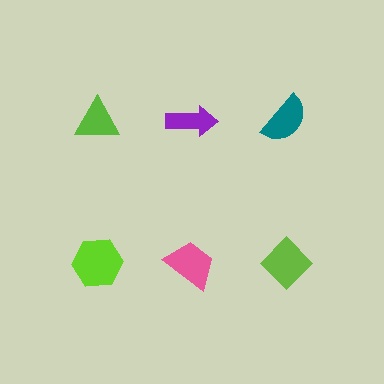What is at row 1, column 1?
A lime triangle.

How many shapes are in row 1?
3 shapes.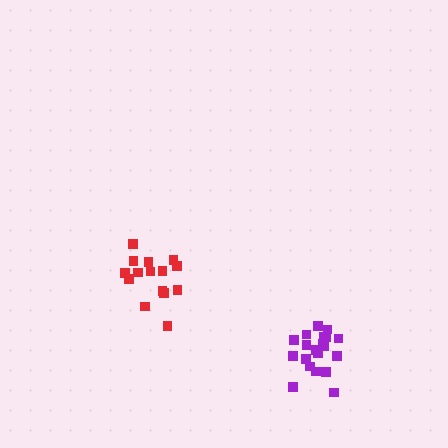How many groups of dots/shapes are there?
There are 2 groups.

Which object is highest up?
The red cluster is topmost.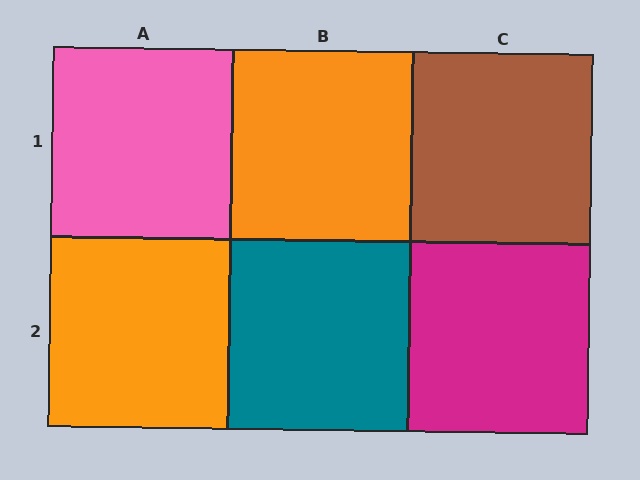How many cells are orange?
2 cells are orange.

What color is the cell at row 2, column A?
Orange.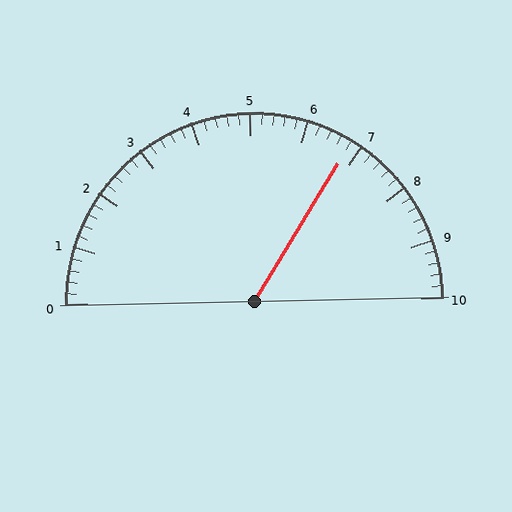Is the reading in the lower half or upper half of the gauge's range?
The reading is in the upper half of the range (0 to 10).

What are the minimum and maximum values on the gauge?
The gauge ranges from 0 to 10.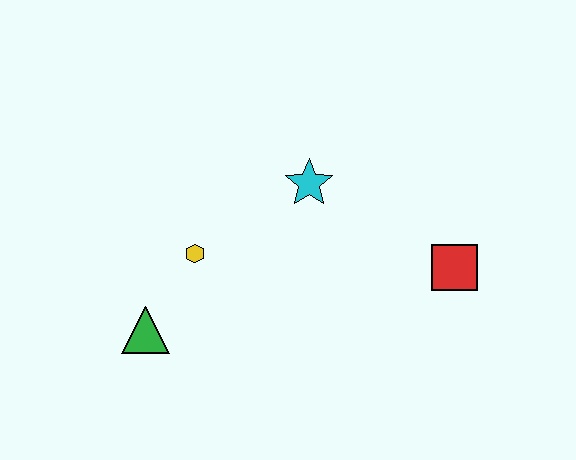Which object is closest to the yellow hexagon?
The green triangle is closest to the yellow hexagon.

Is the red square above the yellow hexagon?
No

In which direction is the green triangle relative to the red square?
The green triangle is to the left of the red square.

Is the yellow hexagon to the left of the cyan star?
Yes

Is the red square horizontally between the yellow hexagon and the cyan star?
No